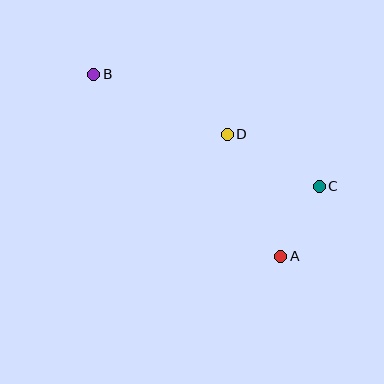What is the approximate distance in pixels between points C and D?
The distance between C and D is approximately 106 pixels.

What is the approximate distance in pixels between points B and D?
The distance between B and D is approximately 147 pixels.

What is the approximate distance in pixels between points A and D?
The distance between A and D is approximately 133 pixels.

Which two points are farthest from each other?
Points A and B are farthest from each other.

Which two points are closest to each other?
Points A and C are closest to each other.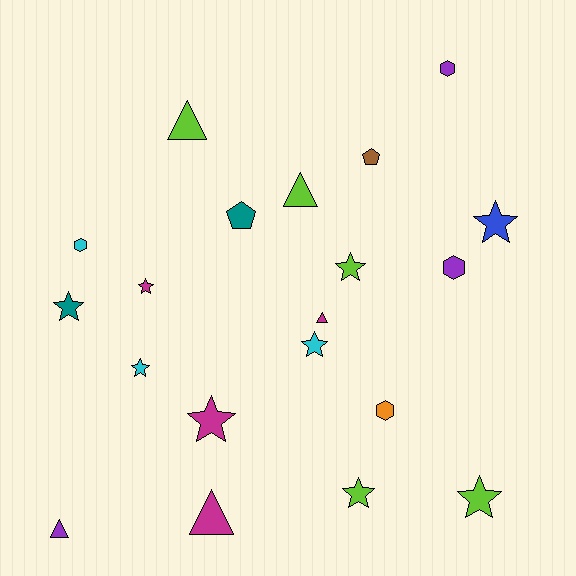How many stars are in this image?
There are 9 stars.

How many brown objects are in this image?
There is 1 brown object.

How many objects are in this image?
There are 20 objects.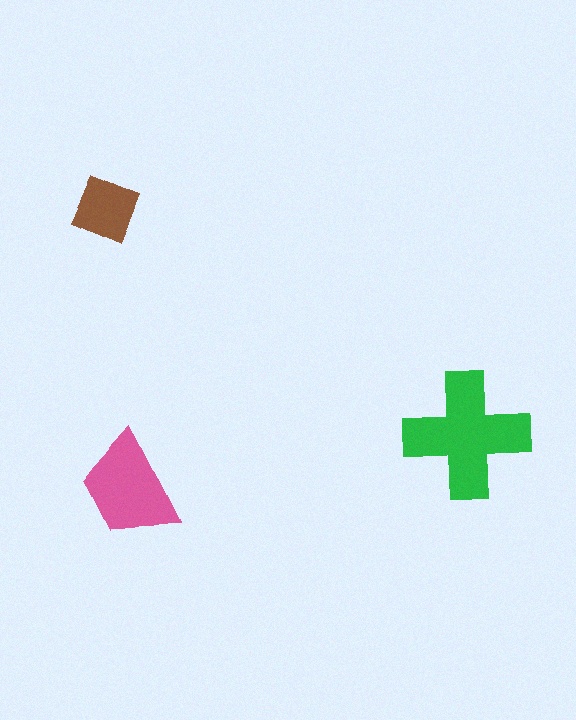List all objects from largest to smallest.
The green cross, the pink trapezoid, the brown square.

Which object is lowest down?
The pink trapezoid is bottommost.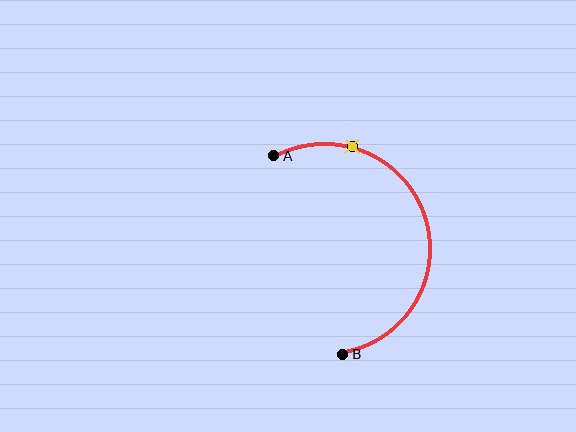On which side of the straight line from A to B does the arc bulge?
The arc bulges to the right of the straight line connecting A and B.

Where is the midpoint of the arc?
The arc midpoint is the point on the curve farthest from the straight line joining A and B. It sits to the right of that line.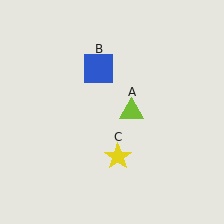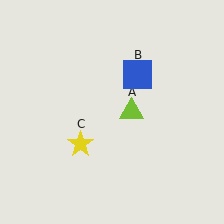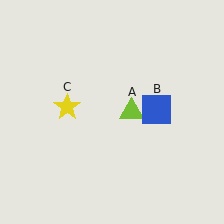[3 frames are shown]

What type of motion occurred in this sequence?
The blue square (object B), yellow star (object C) rotated clockwise around the center of the scene.